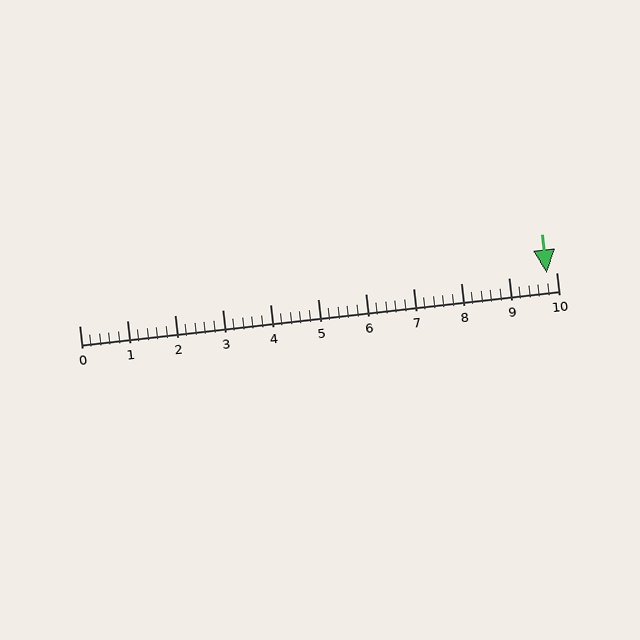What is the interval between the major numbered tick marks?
The major tick marks are spaced 1 units apart.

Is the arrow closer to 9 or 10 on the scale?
The arrow is closer to 10.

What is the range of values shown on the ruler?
The ruler shows values from 0 to 10.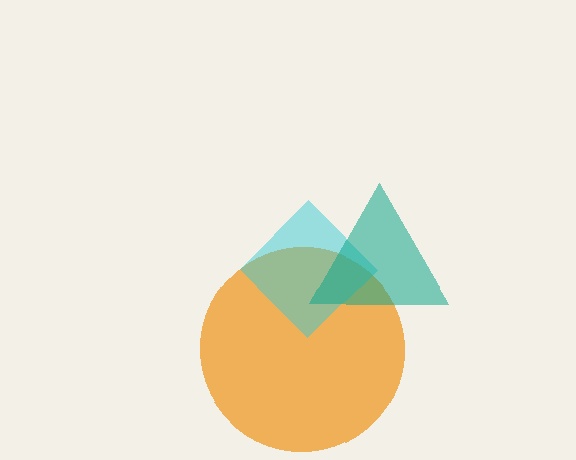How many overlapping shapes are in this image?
There are 3 overlapping shapes in the image.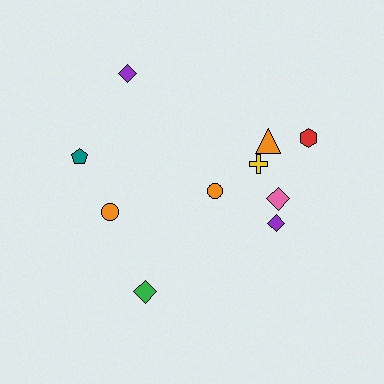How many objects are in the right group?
There are 6 objects.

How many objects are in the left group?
There are 4 objects.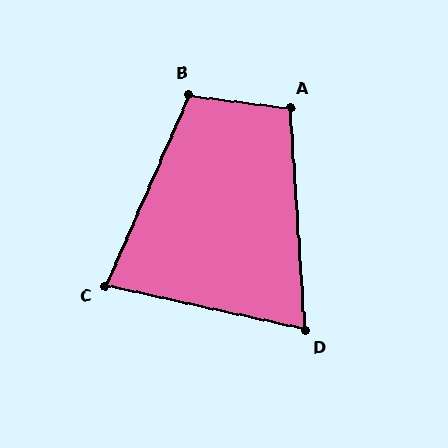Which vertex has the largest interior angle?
B, at approximately 106 degrees.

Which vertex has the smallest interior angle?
D, at approximately 74 degrees.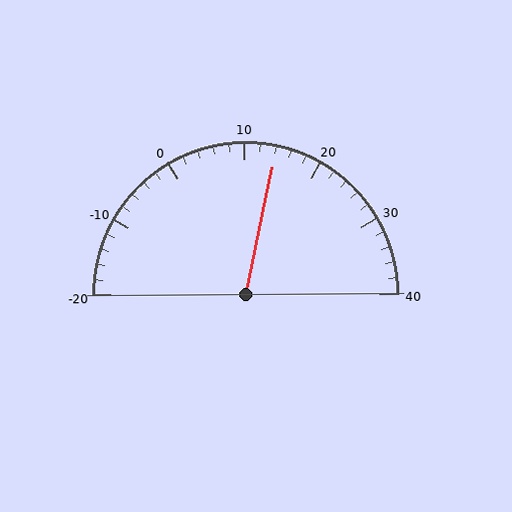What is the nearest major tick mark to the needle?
The nearest major tick mark is 10.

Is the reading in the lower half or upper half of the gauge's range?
The reading is in the upper half of the range (-20 to 40).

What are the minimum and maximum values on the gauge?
The gauge ranges from -20 to 40.